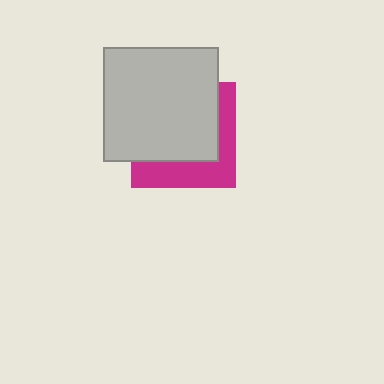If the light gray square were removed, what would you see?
You would see the complete magenta square.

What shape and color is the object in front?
The object in front is a light gray square.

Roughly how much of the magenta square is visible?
A small part of it is visible (roughly 36%).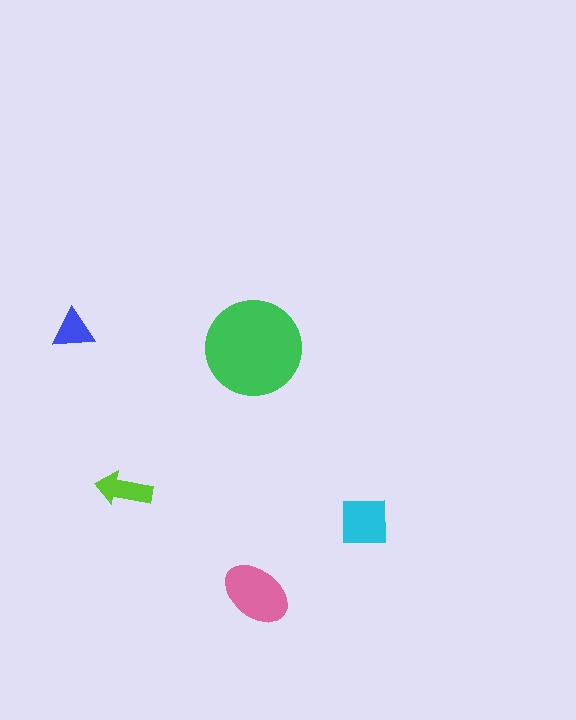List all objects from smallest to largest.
The blue triangle, the lime arrow, the cyan square, the pink ellipse, the green circle.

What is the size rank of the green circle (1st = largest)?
1st.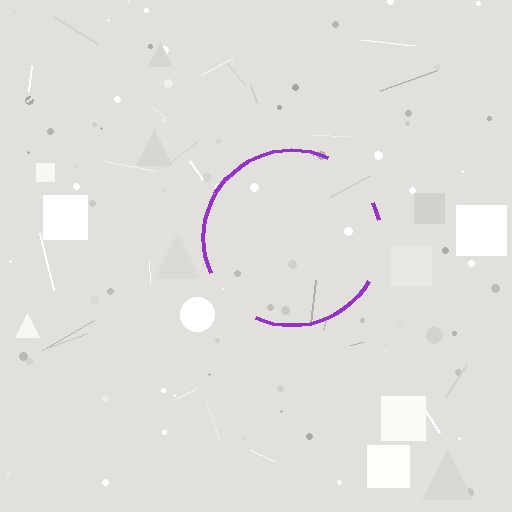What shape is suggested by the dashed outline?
The dashed outline suggests a circle.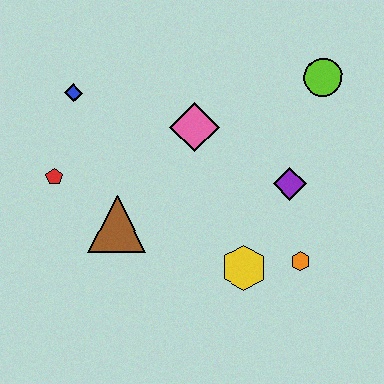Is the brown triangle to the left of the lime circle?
Yes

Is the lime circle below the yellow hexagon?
No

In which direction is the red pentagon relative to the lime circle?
The red pentagon is to the left of the lime circle.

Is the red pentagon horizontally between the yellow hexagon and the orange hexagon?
No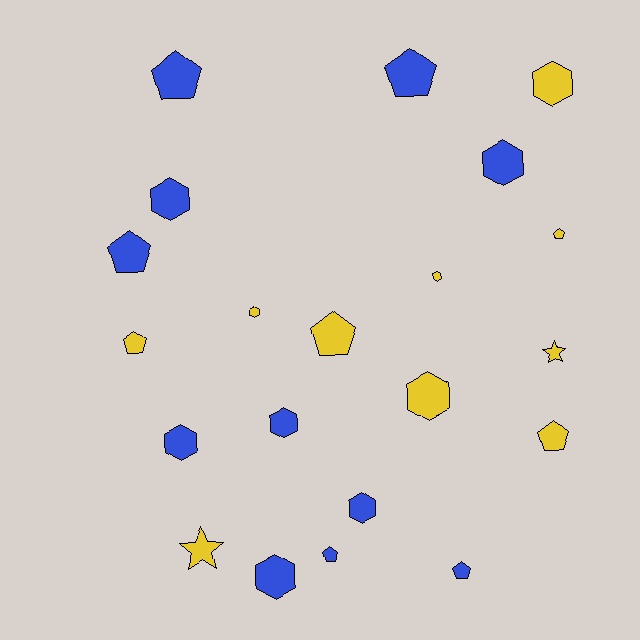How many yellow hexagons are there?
There are 4 yellow hexagons.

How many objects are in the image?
There are 21 objects.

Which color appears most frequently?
Blue, with 11 objects.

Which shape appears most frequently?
Hexagon, with 10 objects.